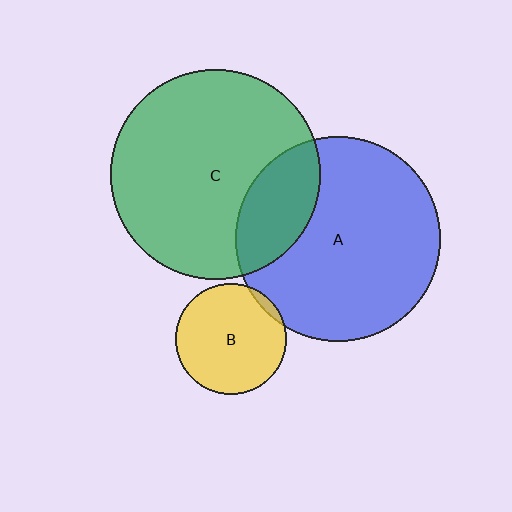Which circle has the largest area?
Circle C (green).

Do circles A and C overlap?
Yes.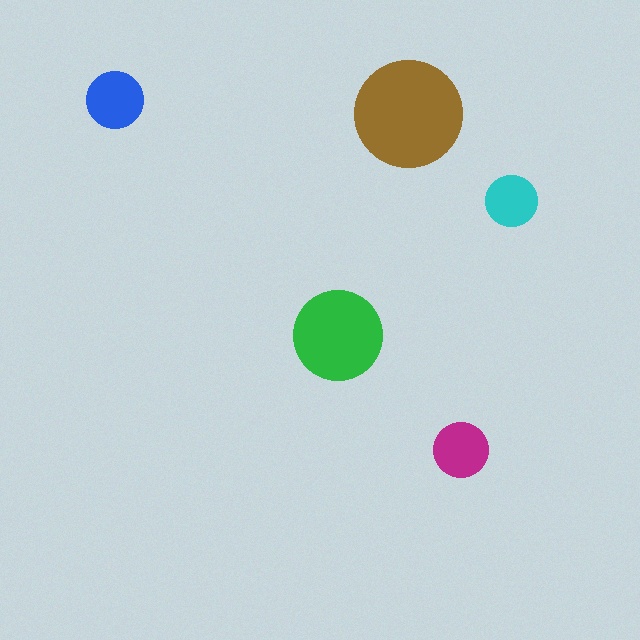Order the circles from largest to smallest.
the brown one, the green one, the blue one, the magenta one, the cyan one.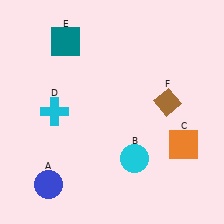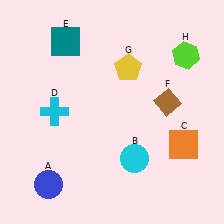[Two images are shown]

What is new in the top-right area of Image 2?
A yellow pentagon (G) was added in the top-right area of Image 2.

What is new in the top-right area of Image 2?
A lime hexagon (H) was added in the top-right area of Image 2.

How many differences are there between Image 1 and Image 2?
There are 2 differences between the two images.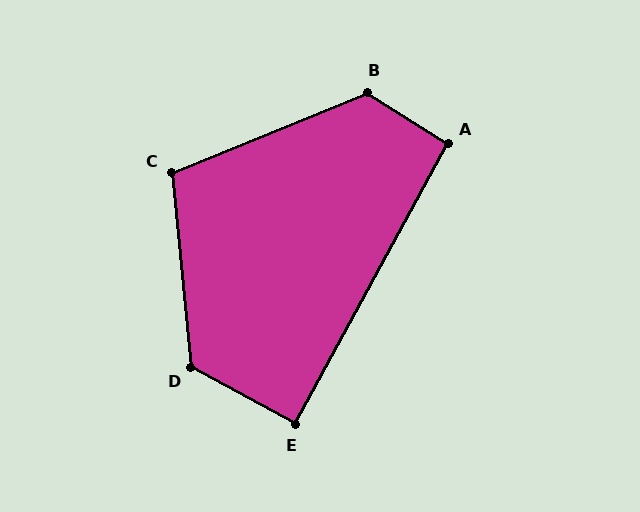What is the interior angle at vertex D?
Approximately 124 degrees (obtuse).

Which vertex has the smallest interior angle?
E, at approximately 90 degrees.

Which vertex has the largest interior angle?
B, at approximately 125 degrees.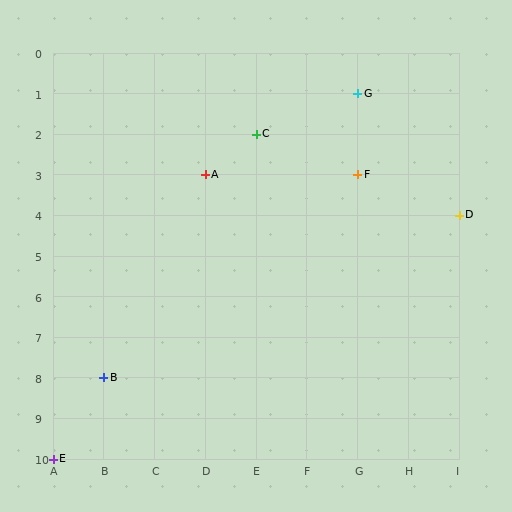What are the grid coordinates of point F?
Point F is at grid coordinates (G, 3).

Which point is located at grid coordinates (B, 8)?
Point B is at (B, 8).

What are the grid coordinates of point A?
Point A is at grid coordinates (D, 3).